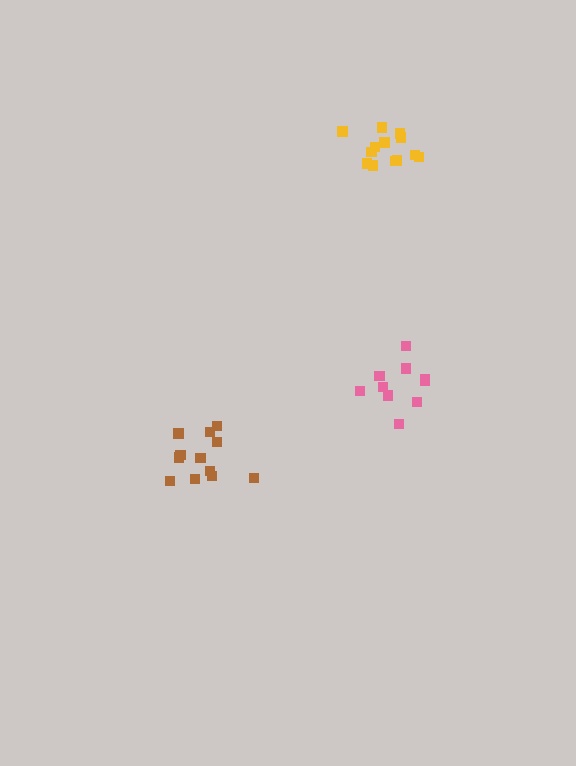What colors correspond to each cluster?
The clusters are colored: pink, yellow, brown.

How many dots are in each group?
Group 1: 10 dots, Group 2: 13 dots, Group 3: 12 dots (35 total).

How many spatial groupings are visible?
There are 3 spatial groupings.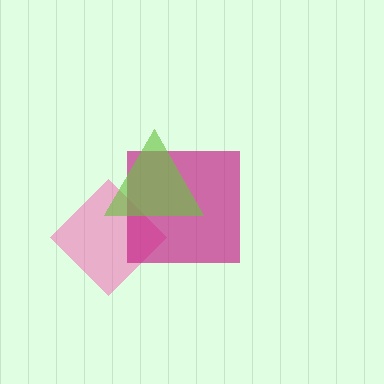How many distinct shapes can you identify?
There are 3 distinct shapes: a pink diamond, a magenta square, a lime triangle.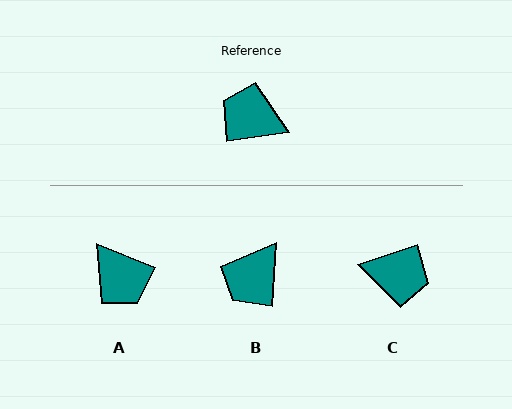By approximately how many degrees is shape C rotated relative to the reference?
Approximately 169 degrees clockwise.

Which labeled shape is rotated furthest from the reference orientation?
C, about 169 degrees away.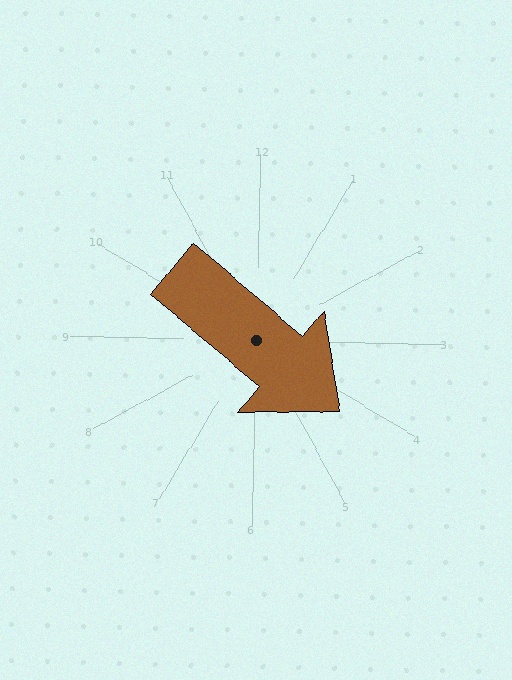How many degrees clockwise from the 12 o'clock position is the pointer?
Approximately 129 degrees.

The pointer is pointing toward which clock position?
Roughly 4 o'clock.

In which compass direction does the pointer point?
Southeast.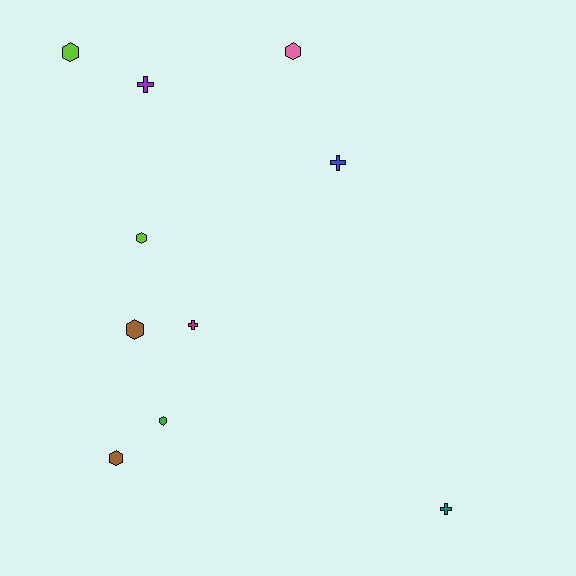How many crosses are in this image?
There are 4 crosses.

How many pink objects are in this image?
There is 1 pink object.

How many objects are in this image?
There are 10 objects.